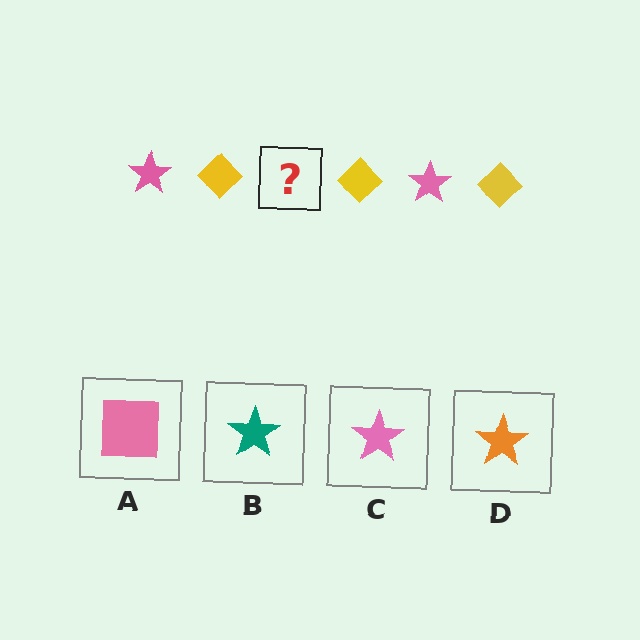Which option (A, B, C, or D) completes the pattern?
C.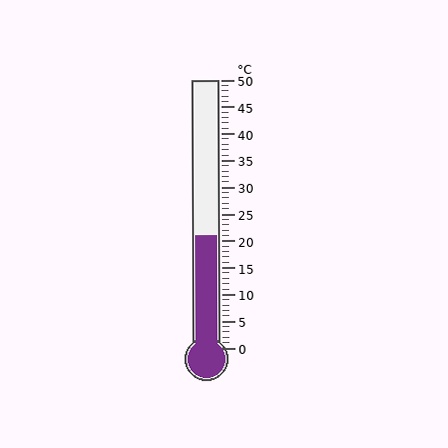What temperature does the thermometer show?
The thermometer shows approximately 21°C.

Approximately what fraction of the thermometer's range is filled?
The thermometer is filled to approximately 40% of its range.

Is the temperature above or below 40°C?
The temperature is below 40°C.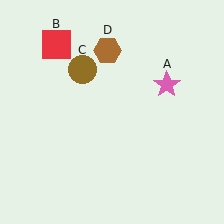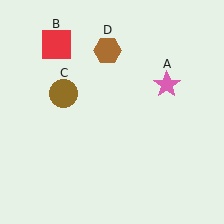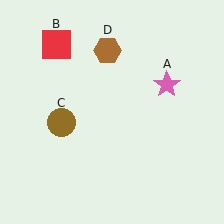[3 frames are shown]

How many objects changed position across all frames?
1 object changed position: brown circle (object C).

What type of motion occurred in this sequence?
The brown circle (object C) rotated counterclockwise around the center of the scene.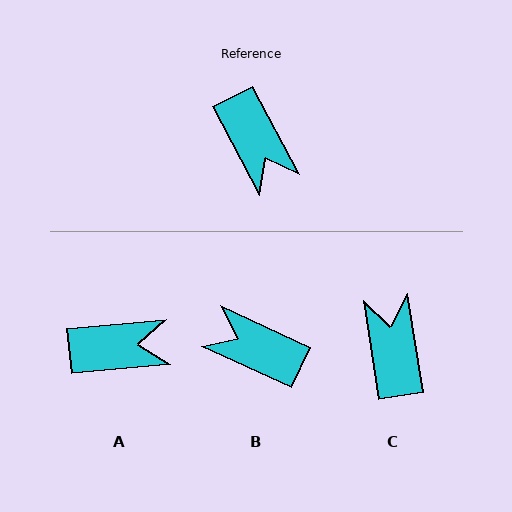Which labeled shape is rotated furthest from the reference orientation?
C, about 161 degrees away.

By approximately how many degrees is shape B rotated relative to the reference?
Approximately 142 degrees clockwise.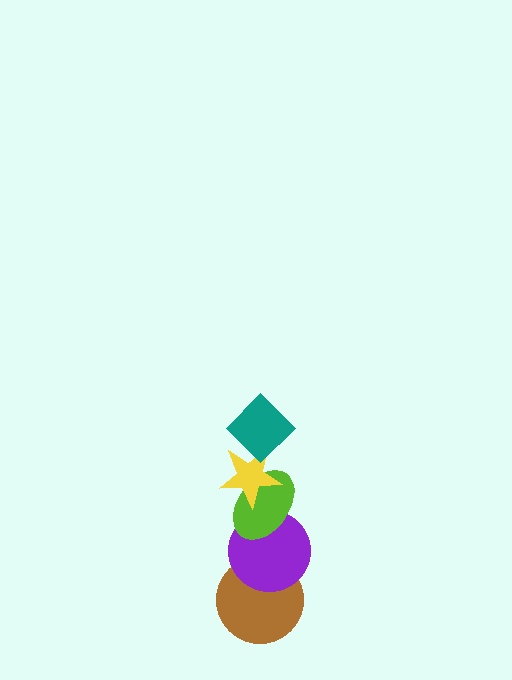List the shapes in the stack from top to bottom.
From top to bottom: the teal diamond, the yellow star, the lime ellipse, the purple circle, the brown circle.